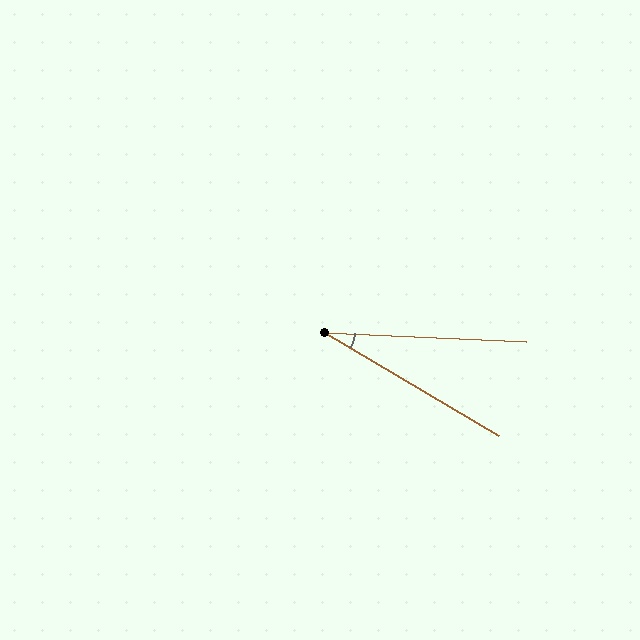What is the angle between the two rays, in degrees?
Approximately 28 degrees.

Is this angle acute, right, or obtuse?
It is acute.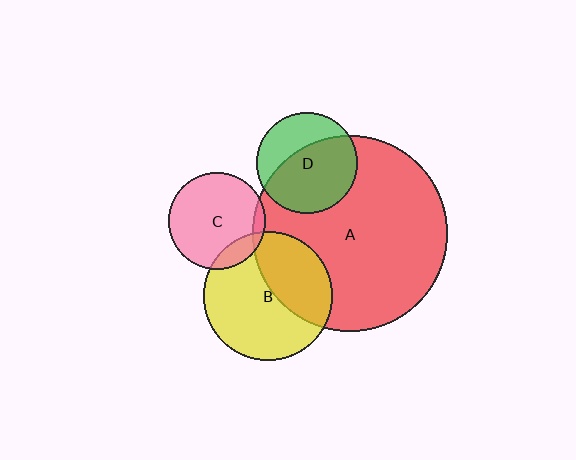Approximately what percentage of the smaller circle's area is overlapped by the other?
Approximately 65%.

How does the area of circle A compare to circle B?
Approximately 2.3 times.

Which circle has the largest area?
Circle A (red).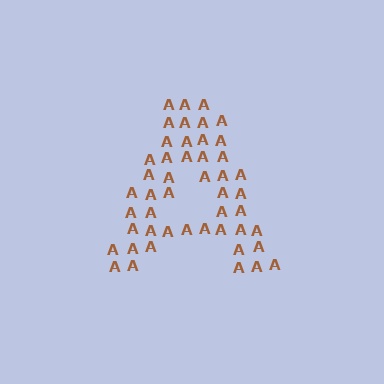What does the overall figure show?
The overall figure shows the letter A.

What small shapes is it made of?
It is made of small letter A's.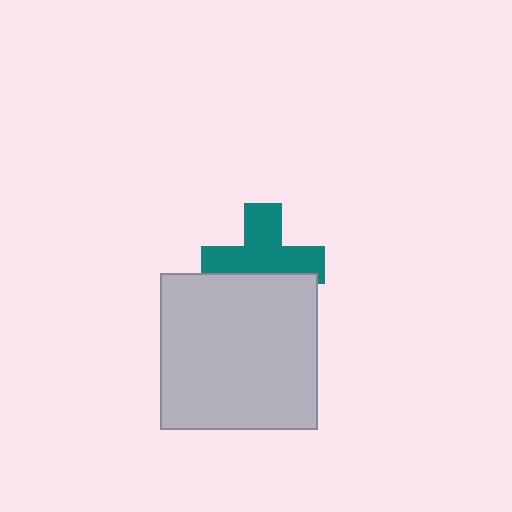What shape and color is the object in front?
The object in front is a light gray square.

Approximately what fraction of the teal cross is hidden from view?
Roughly 35% of the teal cross is hidden behind the light gray square.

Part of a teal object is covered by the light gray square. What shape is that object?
It is a cross.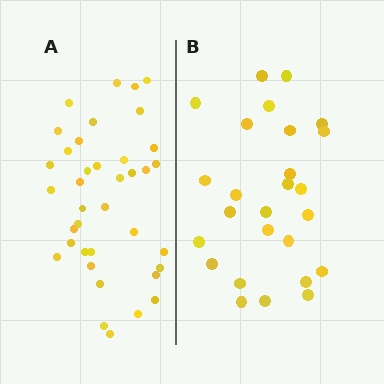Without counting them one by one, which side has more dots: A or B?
Region A (the left region) has more dots.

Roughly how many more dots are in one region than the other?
Region A has roughly 12 or so more dots than region B.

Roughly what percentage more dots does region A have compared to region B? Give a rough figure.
About 45% more.